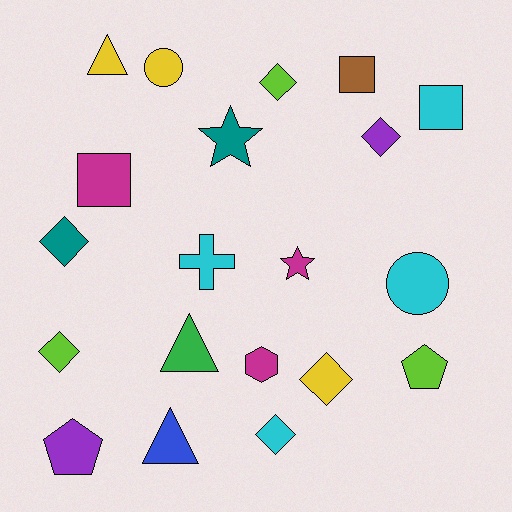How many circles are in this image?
There are 2 circles.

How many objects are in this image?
There are 20 objects.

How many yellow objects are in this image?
There are 3 yellow objects.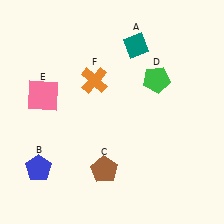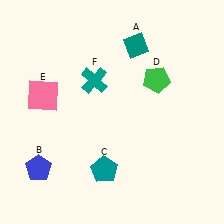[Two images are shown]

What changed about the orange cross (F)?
In Image 1, F is orange. In Image 2, it changed to teal.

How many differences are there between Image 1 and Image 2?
There are 2 differences between the two images.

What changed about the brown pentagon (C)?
In Image 1, C is brown. In Image 2, it changed to teal.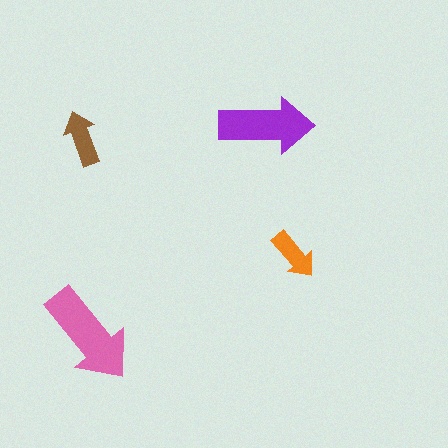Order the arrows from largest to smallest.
the pink one, the purple one, the brown one, the orange one.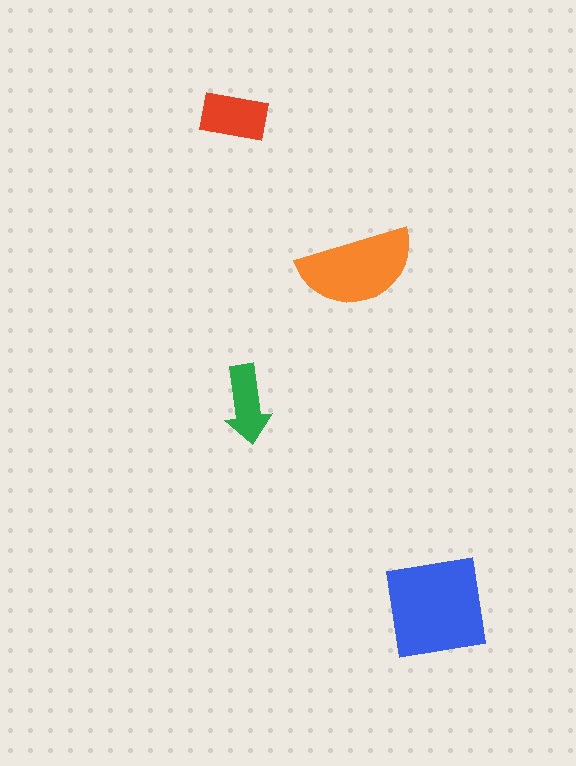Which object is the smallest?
The green arrow.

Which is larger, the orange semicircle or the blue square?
The blue square.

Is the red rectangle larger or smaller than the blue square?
Smaller.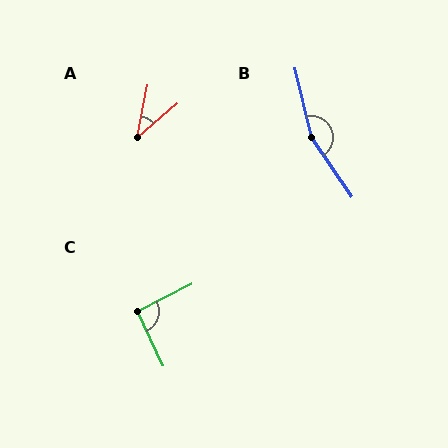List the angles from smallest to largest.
A (39°), C (92°), B (160°).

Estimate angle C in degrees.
Approximately 92 degrees.